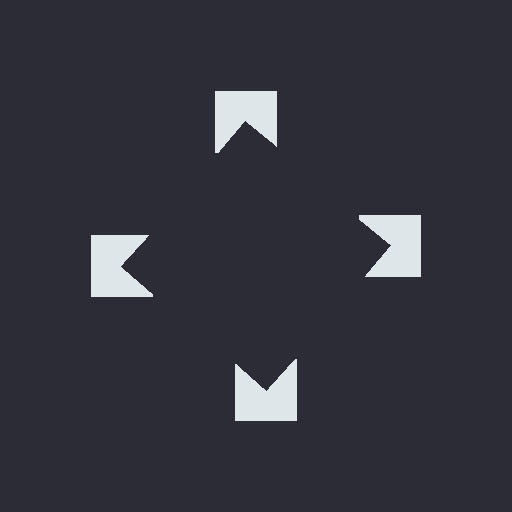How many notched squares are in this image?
There are 4 — one at each vertex of the illusory square.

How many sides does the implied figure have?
4 sides.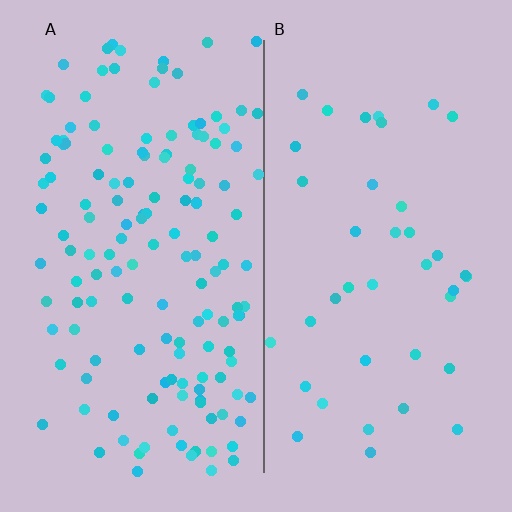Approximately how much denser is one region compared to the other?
Approximately 3.6× — region A over region B.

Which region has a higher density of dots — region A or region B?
A (the left).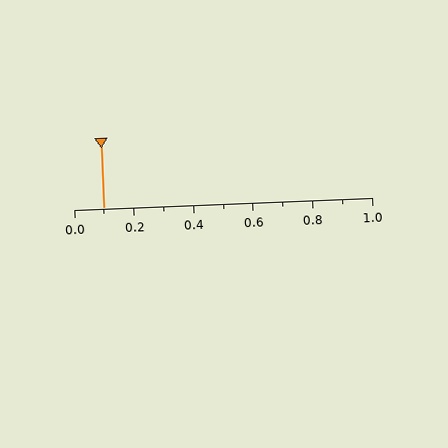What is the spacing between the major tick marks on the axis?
The major ticks are spaced 0.2 apart.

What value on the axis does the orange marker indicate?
The marker indicates approximately 0.1.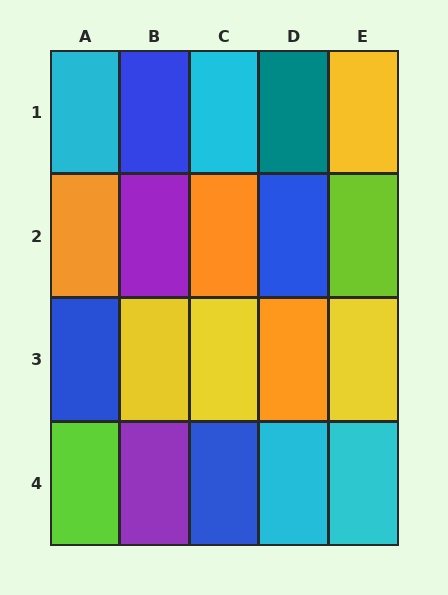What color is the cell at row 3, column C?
Yellow.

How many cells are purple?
2 cells are purple.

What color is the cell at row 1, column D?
Teal.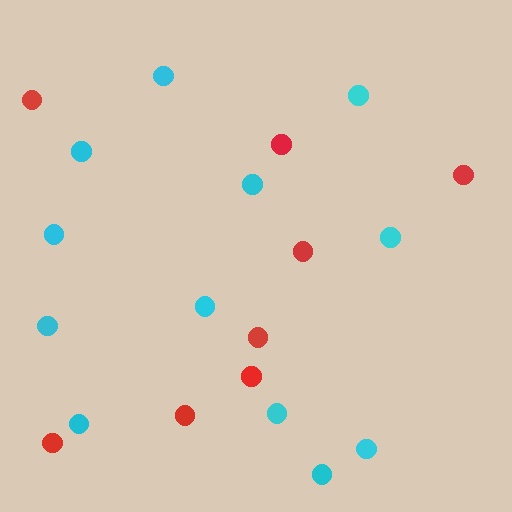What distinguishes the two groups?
There are 2 groups: one group of red circles (8) and one group of cyan circles (12).